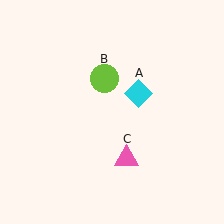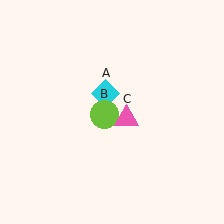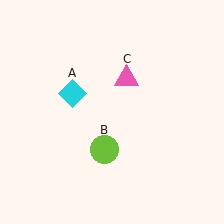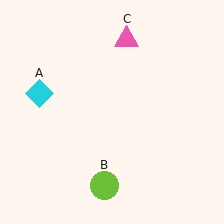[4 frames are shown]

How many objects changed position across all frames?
3 objects changed position: cyan diamond (object A), lime circle (object B), pink triangle (object C).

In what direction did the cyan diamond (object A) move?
The cyan diamond (object A) moved left.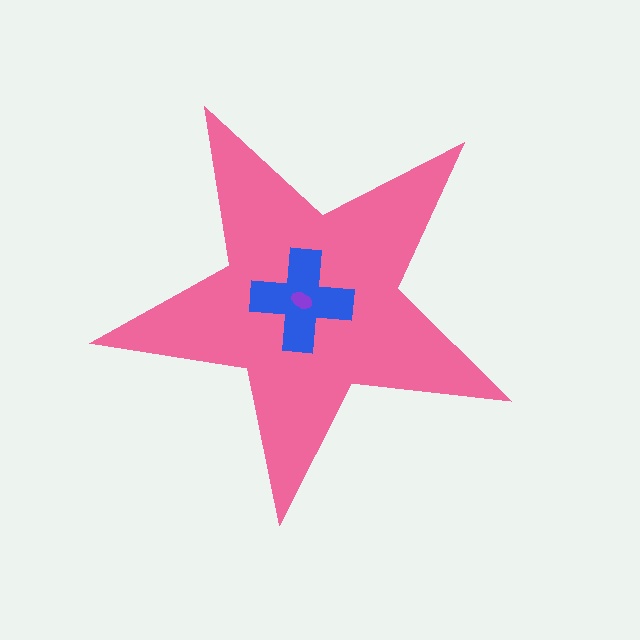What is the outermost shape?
The pink star.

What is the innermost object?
The purple ellipse.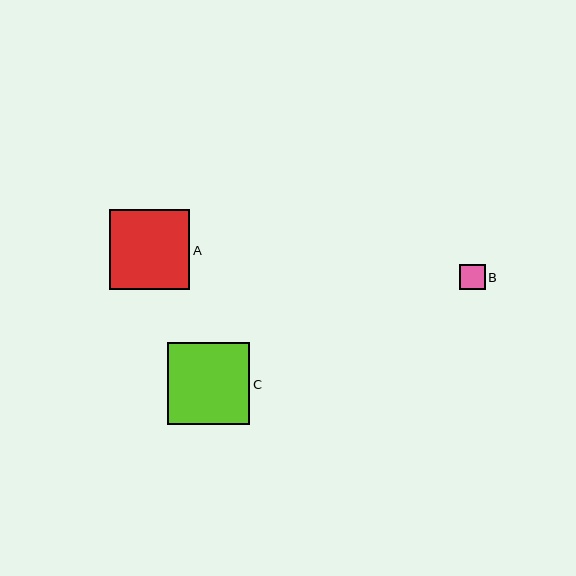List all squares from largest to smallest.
From largest to smallest: C, A, B.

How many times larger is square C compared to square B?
Square C is approximately 3.2 times the size of square B.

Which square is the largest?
Square C is the largest with a size of approximately 82 pixels.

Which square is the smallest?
Square B is the smallest with a size of approximately 25 pixels.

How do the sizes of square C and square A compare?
Square C and square A are approximately the same size.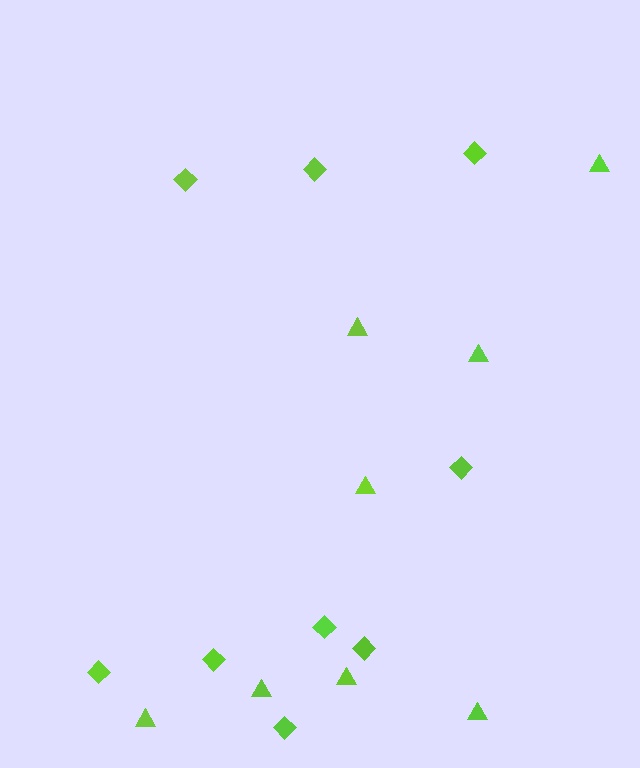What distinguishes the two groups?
There are 2 groups: one group of diamonds (9) and one group of triangles (8).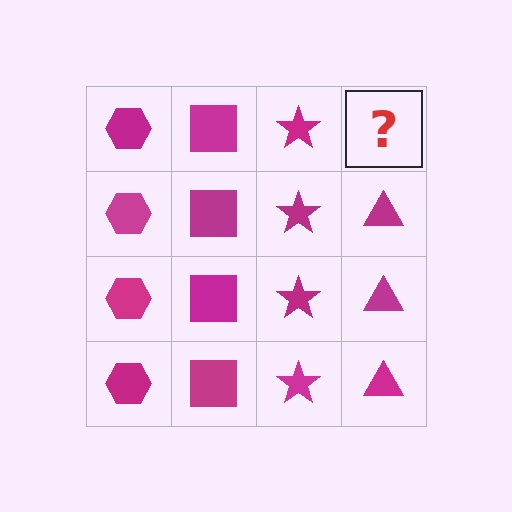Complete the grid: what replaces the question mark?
The question mark should be replaced with a magenta triangle.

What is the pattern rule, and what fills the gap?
The rule is that each column has a consistent shape. The gap should be filled with a magenta triangle.